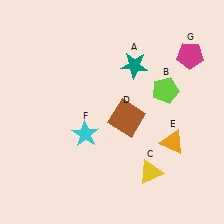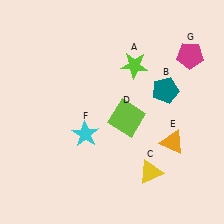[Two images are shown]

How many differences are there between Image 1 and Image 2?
There are 3 differences between the two images.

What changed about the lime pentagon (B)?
In Image 1, B is lime. In Image 2, it changed to teal.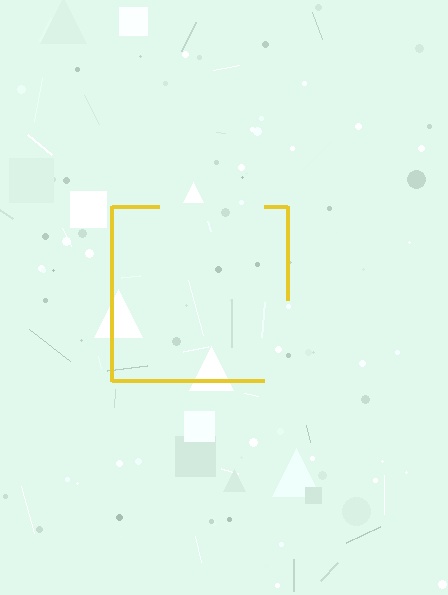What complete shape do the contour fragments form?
The contour fragments form a square.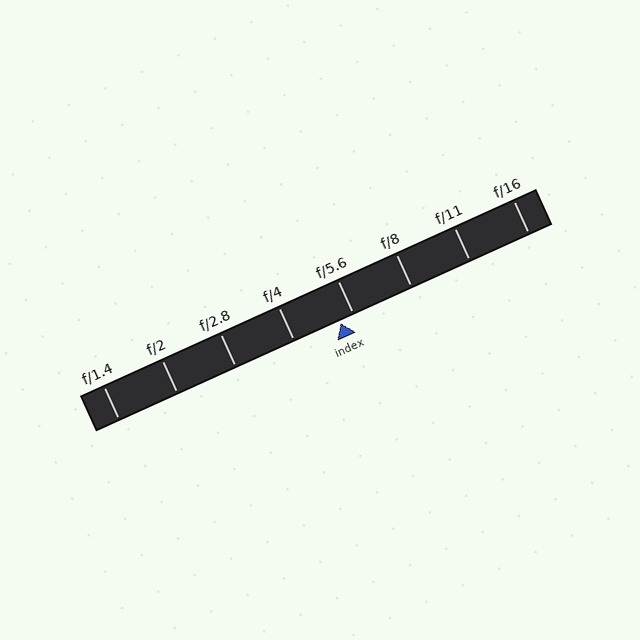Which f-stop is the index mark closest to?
The index mark is closest to f/5.6.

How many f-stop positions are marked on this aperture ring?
There are 8 f-stop positions marked.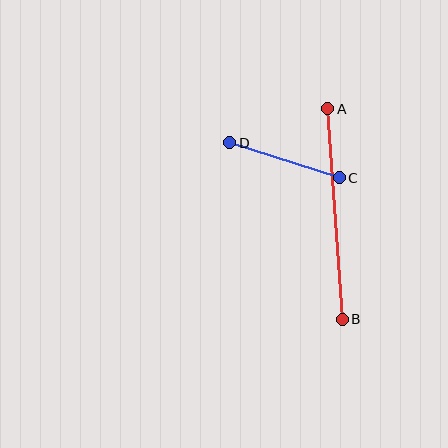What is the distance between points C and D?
The distance is approximately 115 pixels.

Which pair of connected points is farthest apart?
Points A and B are farthest apart.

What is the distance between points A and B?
The distance is approximately 211 pixels.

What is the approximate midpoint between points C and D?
The midpoint is at approximately (284, 160) pixels.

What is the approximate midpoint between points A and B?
The midpoint is at approximately (335, 214) pixels.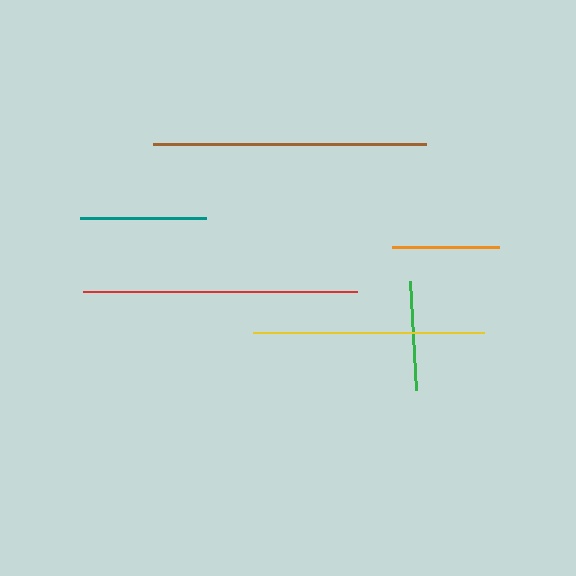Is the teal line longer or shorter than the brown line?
The brown line is longer than the teal line.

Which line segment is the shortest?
The orange line is the shortest at approximately 107 pixels.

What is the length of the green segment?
The green segment is approximately 109 pixels long.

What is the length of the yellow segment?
The yellow segment is approximately 231 pixels long.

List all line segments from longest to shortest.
From longest to shortest: red, brown, yellow, teal, green, orange.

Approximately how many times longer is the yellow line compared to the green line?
The yellow line is approximately 2.1 times the length of the green line.